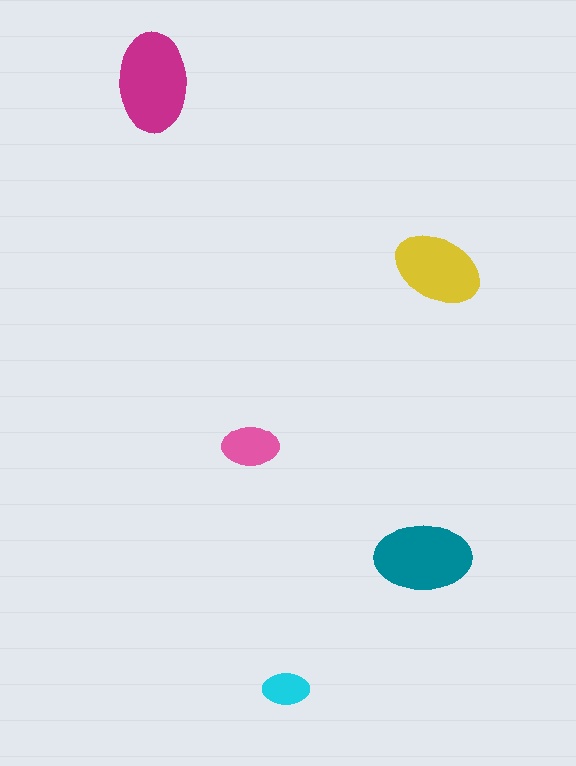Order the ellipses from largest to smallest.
the magenta one, the teal one, the yellow one, the pink one, the cyan one.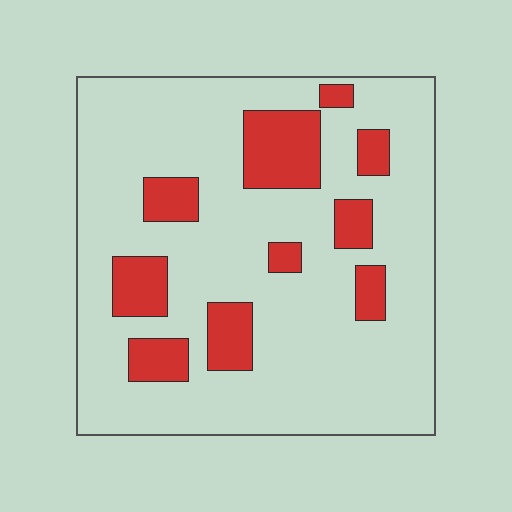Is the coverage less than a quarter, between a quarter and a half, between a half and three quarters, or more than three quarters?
Less than a quarter.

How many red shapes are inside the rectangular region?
10.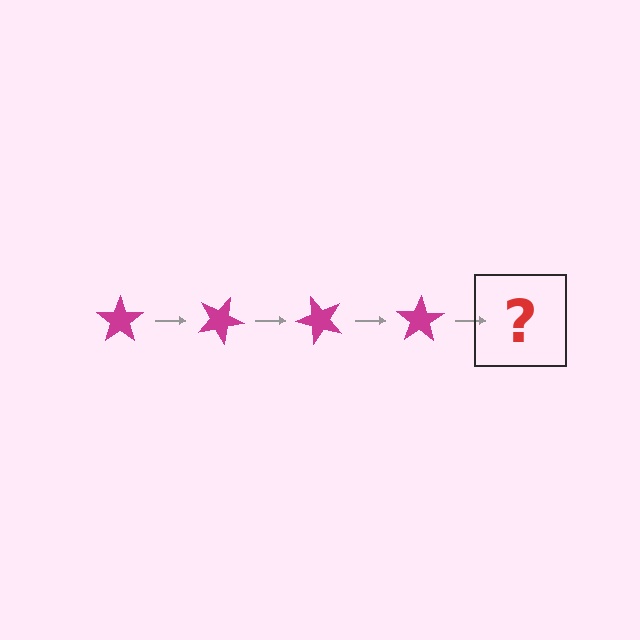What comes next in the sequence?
The next element should be a magenta star rotated 100 degrees.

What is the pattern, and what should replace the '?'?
The pattern is that the star rotates 25 degrees each step. The '?' should be a magenta star rotated 100 degrees.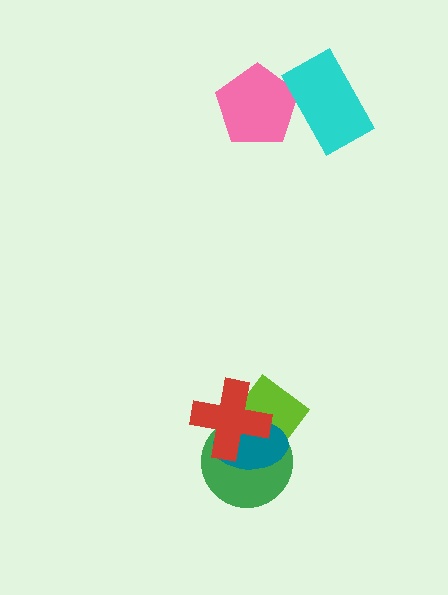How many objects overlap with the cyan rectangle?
1 object overlaps with the cyan rectangle.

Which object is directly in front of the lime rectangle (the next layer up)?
The green circle is directly in front of the lime rectangle.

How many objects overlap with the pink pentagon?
1 object overlaps with the pink pentagon.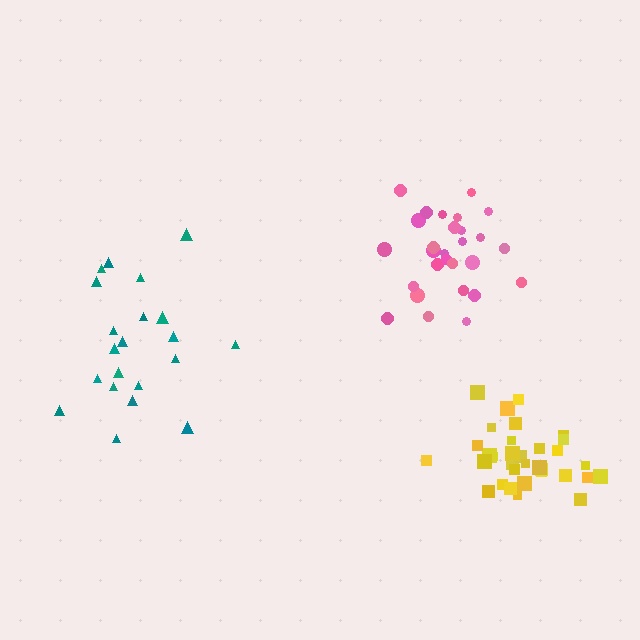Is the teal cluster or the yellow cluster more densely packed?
Yellow.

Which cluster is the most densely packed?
Yellow.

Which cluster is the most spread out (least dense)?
Teal.